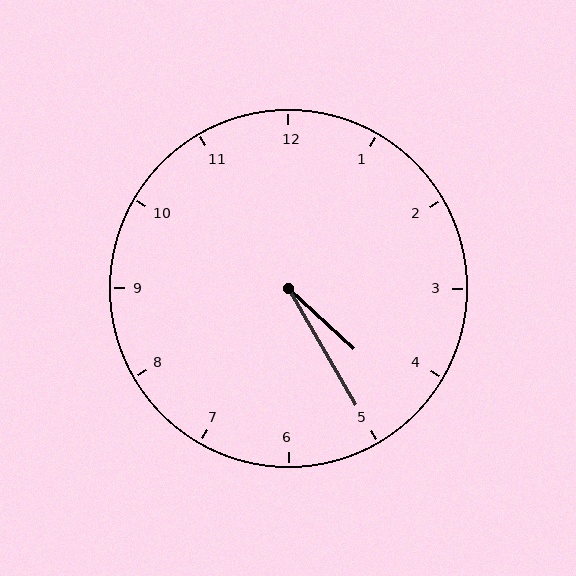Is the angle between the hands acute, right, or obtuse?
It is acute.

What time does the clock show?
4:25.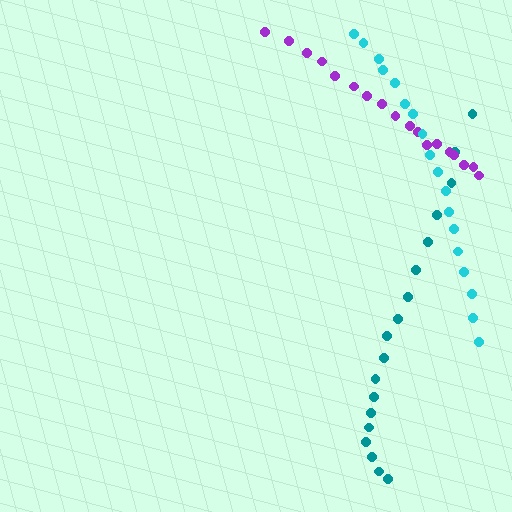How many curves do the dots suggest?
There are 3 distinct paths.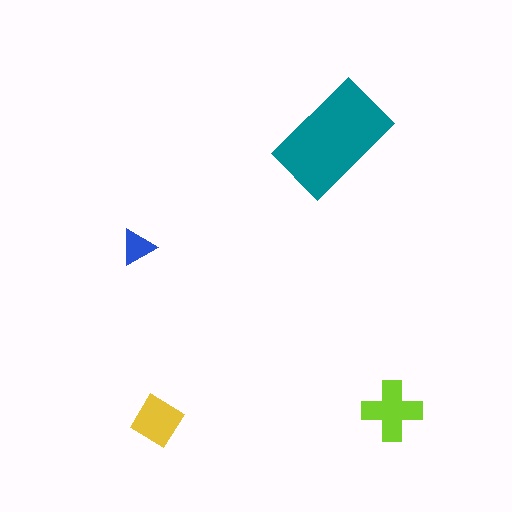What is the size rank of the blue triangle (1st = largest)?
4th.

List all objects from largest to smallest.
The teal rectangle, the lime cross, the yellow diamond, the blue triangle.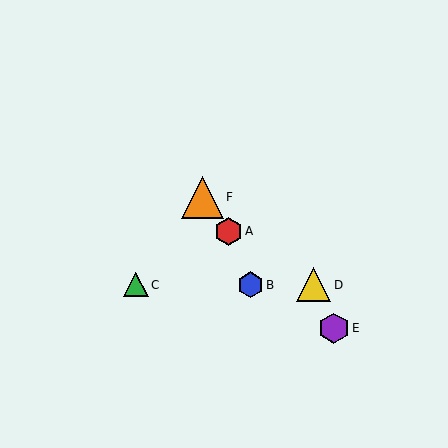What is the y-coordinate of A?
Object A is at y≈231.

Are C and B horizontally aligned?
Yes, both are at y≈285.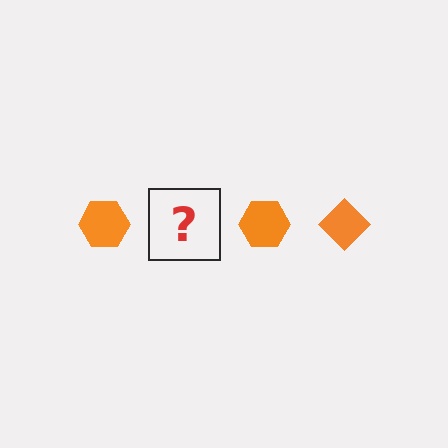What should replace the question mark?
The question mark should be replaced with an orange diamond.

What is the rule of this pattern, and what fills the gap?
The rule is that the pattern cycles through hexagon, diamond shapes in orange. The gap should be filled with an orange diamond.